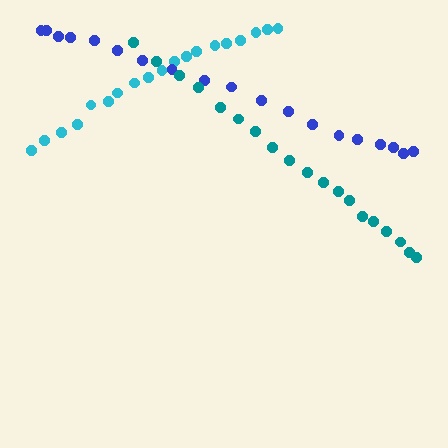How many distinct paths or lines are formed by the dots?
There are 3 distinct paths.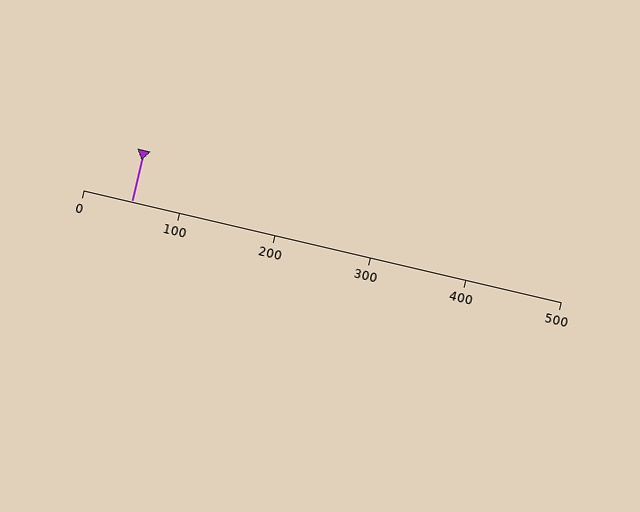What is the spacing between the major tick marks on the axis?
The major ticks are spaced 100 apart.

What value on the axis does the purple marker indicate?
The marker indicates approximately 50.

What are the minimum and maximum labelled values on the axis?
The axis runs from 0 to 500.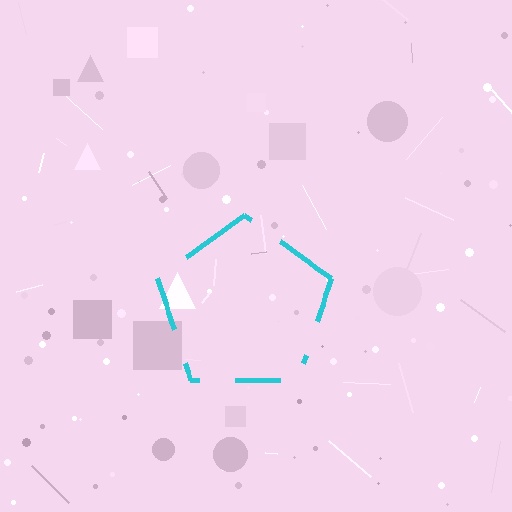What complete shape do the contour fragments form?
The contour fragments form a pentagon.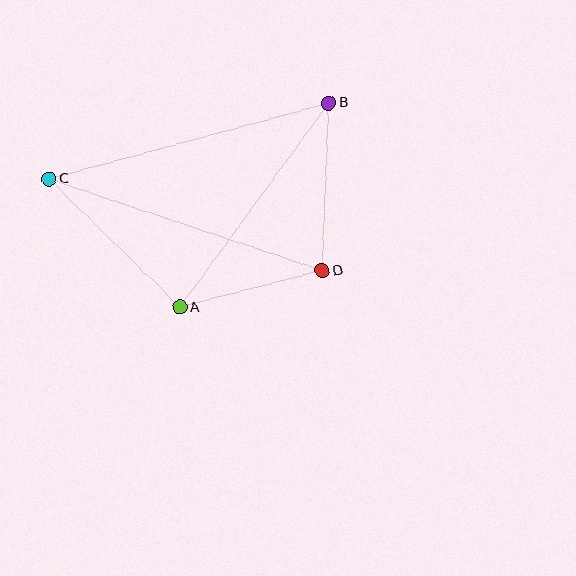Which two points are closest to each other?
Points A and D are closest to each other.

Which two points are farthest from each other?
Points B and C are farthest from each other.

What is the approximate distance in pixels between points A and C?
The distance between A and C is approximately 183 pixels.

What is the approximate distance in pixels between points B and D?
The distance between B and D is approximately 168 pixels.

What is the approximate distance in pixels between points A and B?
The distance between A and B is approximately 253 pixels.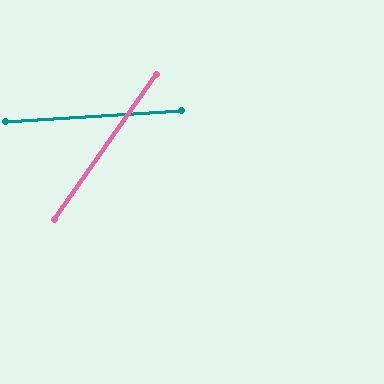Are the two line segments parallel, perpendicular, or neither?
Neither parallel nor perpendicular — they differ by about 51°.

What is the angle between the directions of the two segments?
Approximately 51 degrees.